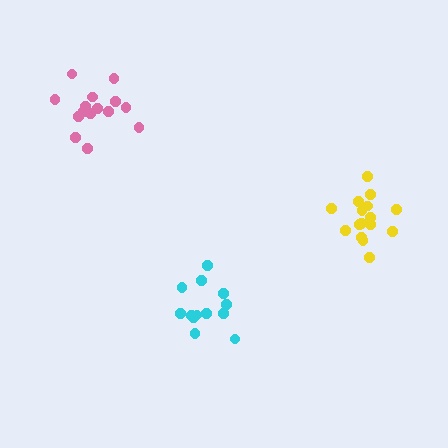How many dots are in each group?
Group 1: 15 dots, Group 2: 13 dots, Group 3: 16 dots (44 total).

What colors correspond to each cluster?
The clusters are colored: pink, cyan, yellow.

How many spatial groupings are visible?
There are 3 spatial groupings.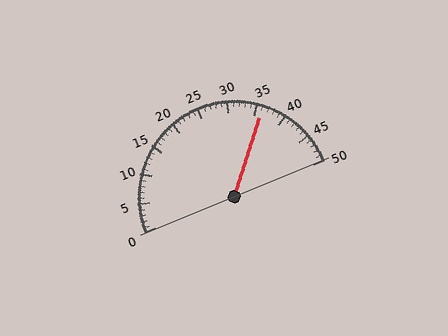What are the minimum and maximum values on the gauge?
The gauge ranges from 0 to 50.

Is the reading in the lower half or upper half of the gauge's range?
The reading is in the upper half of the range (0 to 50).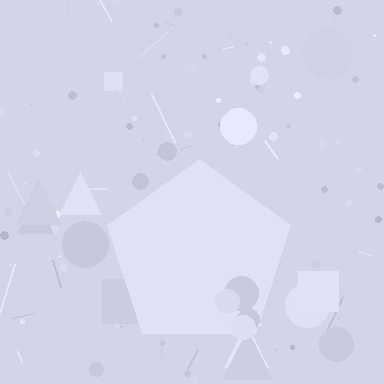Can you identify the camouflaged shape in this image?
The camouflaged shape is a pentagon.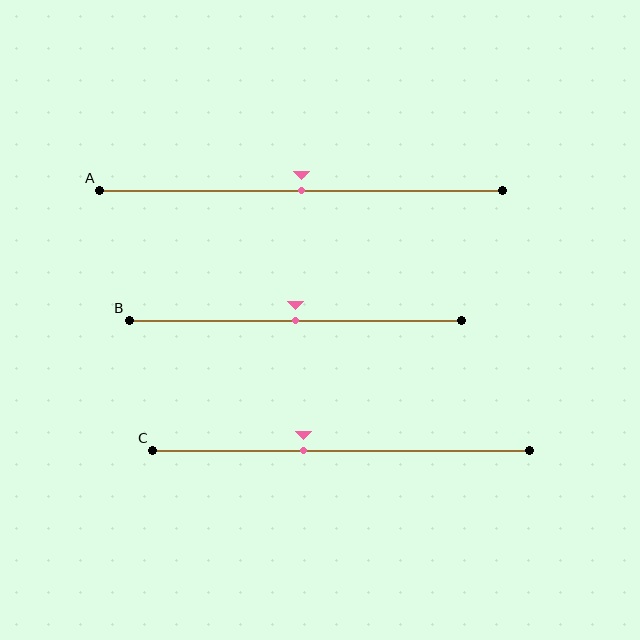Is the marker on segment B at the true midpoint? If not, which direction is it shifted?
Yes, the marker on segment B is at the true midpoint.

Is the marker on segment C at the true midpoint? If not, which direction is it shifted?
No, the marker on segment C is shifted to the left by about 10% of the segment length.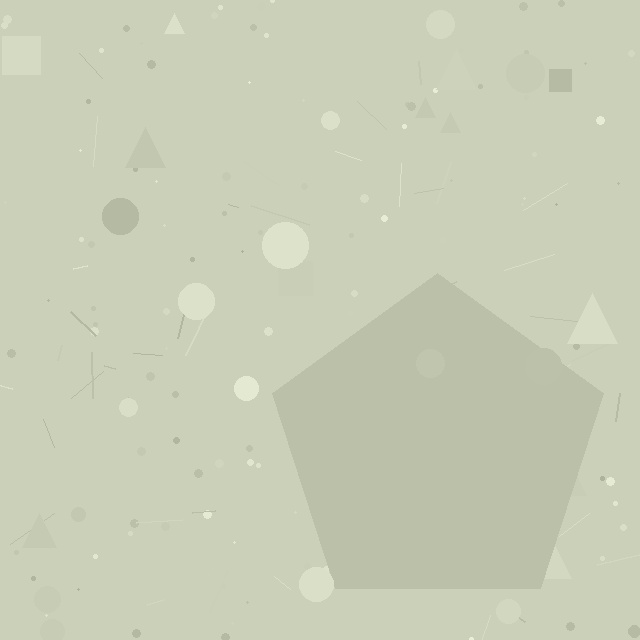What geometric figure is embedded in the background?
A pentagon is embedded in the background.